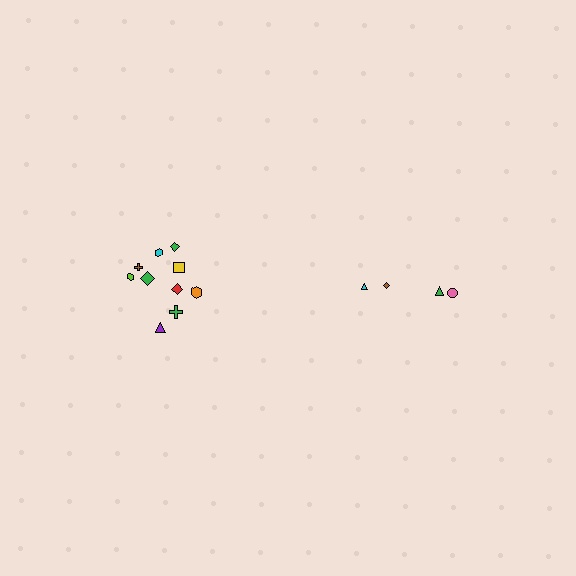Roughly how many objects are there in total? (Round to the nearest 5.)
Roughly 15 objects in total.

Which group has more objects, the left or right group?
The left group.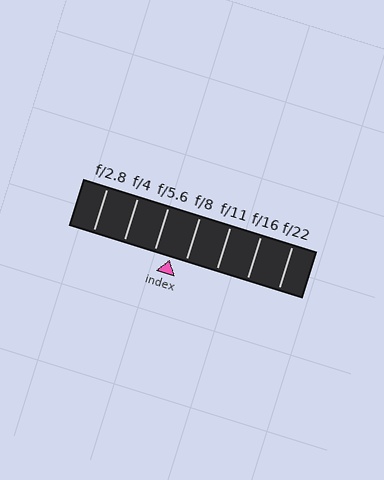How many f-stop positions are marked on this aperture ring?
There are 7 f-stop positions marked.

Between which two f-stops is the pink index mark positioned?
The index mark is between f/5.6 and f/8.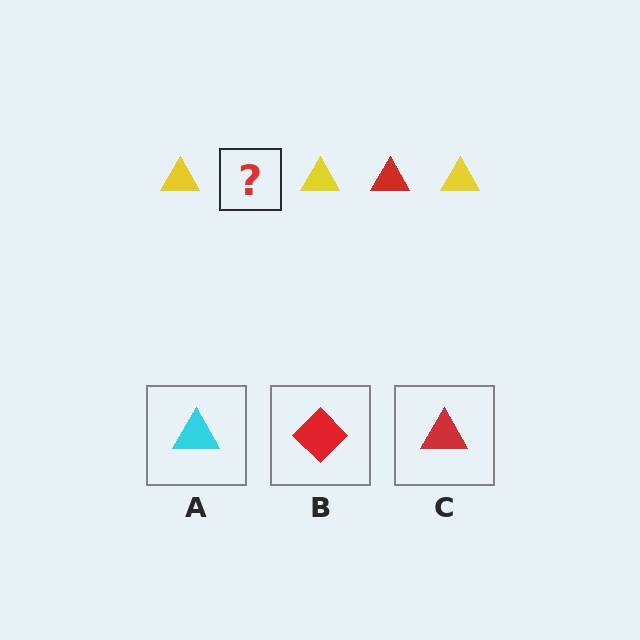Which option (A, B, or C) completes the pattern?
C.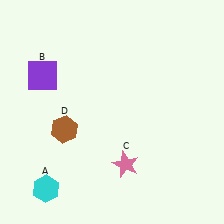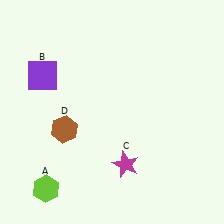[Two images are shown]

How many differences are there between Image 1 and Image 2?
There are 2 differences between the two images.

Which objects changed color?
A changed from cyan to lime. C changed from pink to magenta.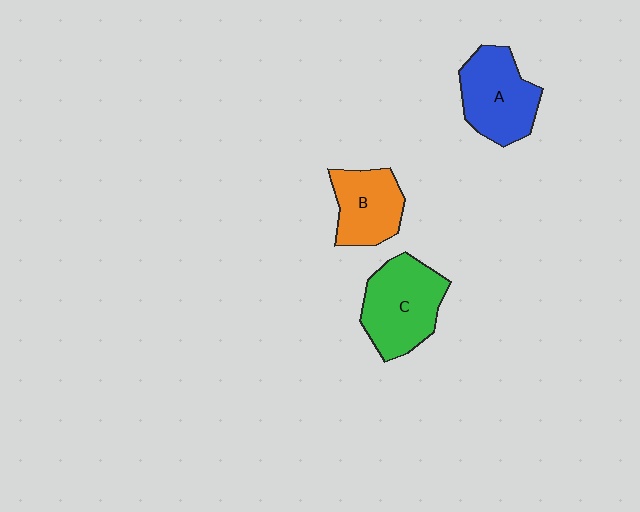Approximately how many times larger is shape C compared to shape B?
Approximately 1.4 times.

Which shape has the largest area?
Shape C (green).